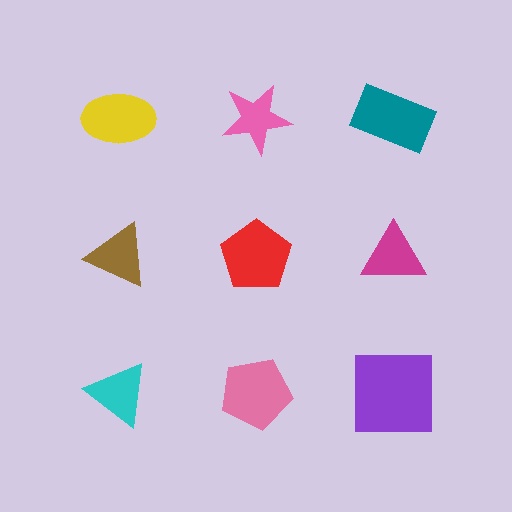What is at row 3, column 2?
A pink pentagon.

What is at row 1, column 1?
A yellow ellipse.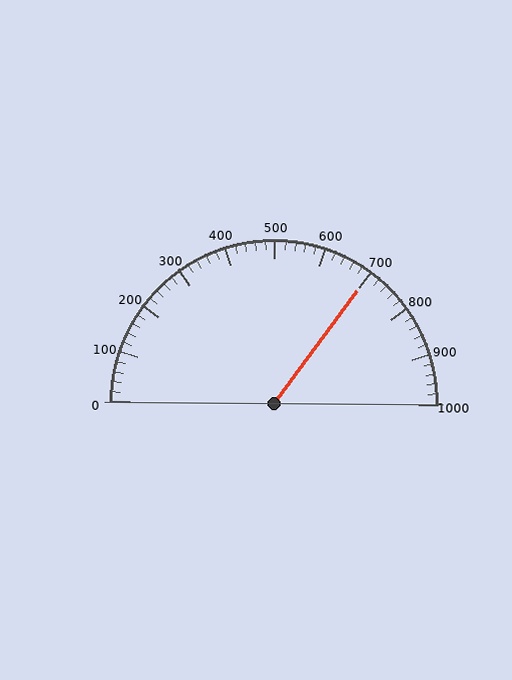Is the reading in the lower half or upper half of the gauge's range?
The reading is in the upper half of the range (0 to 1000).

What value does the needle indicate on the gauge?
The needle indicates approximately 700.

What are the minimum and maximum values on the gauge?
The gauge ranges from 0 to 1000.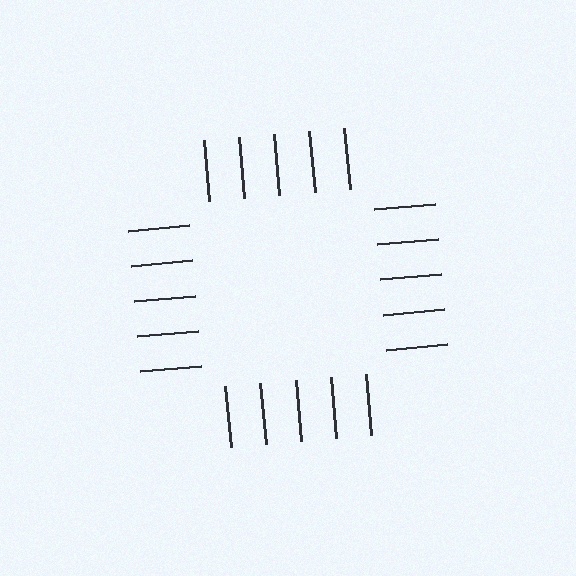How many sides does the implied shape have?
4 sides — the line-ends trace a square.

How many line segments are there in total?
20 — 5 along each of the 4 edges.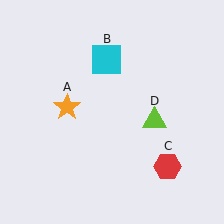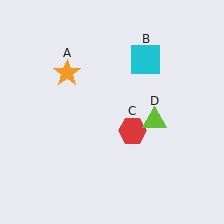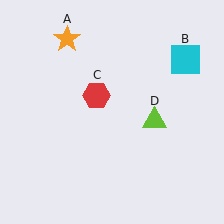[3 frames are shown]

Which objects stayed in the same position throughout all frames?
Lime triangle (object D) remained stationary.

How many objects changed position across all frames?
3 objects changed position: orange star (object A), cyan square (object B), red hexagon (object C).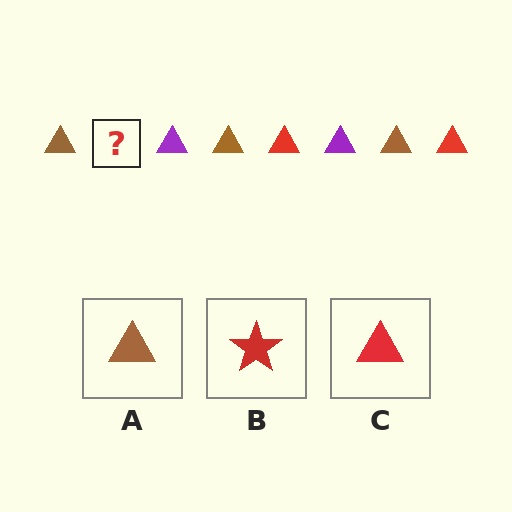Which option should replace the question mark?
Option C.